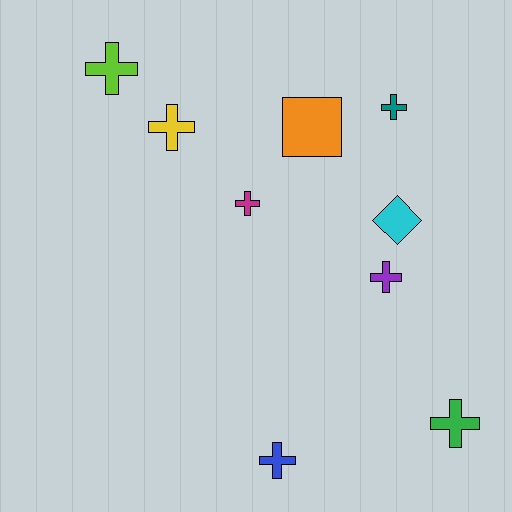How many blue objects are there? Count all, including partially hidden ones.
There is 1 blue object.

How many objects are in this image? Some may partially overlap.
There are 9 objects.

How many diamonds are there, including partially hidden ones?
There is 1 diamond.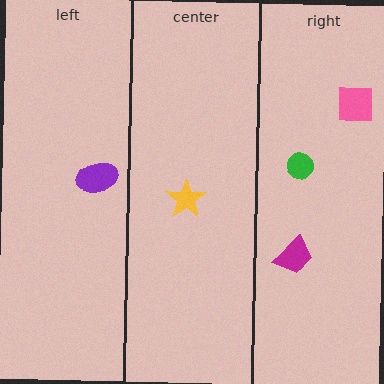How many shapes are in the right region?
3.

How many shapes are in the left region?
1.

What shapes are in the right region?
The pink square, the green circle, the magenta trapezoid.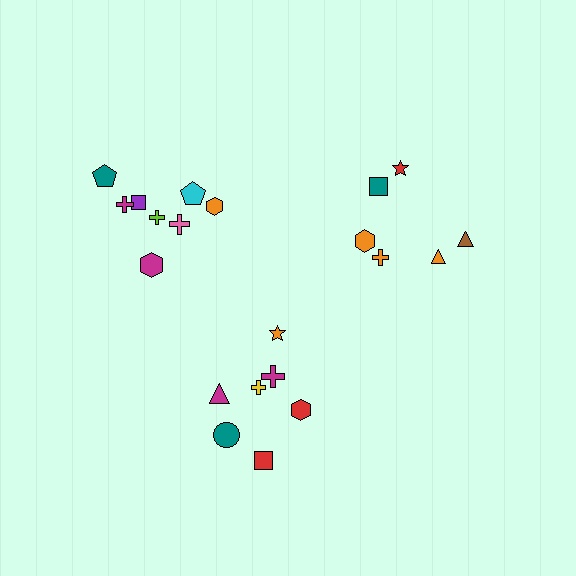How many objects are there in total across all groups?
There are 21 objects.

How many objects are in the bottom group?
There are 7 objects.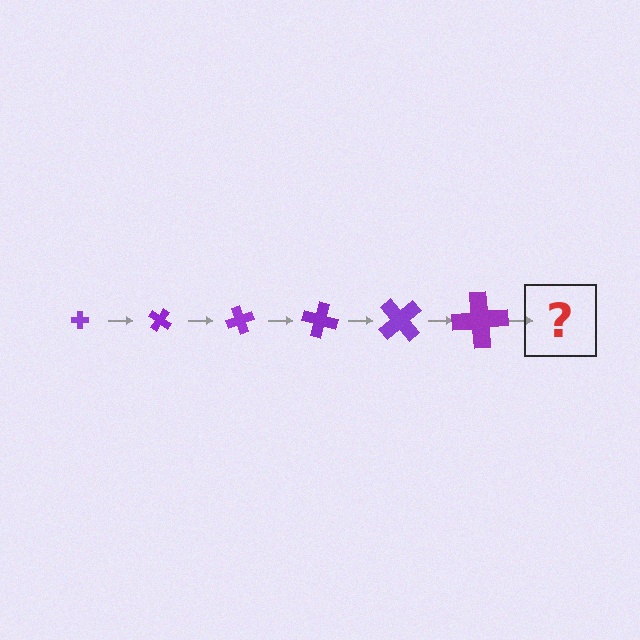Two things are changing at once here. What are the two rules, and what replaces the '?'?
The two rules are that the cross grows larger each step and it rotates 35 degrees each step. The '?' should be a cross, larger than the previous one and rotated 210 degrees from the start.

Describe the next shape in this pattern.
It should be a cross, larger than the previous one and rotated 210 degrees from the start.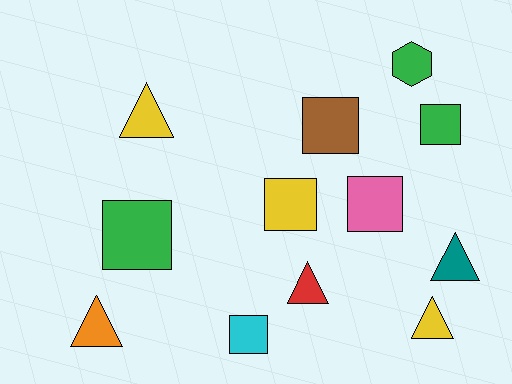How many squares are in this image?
There are 6 squares.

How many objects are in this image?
There are 12 objects.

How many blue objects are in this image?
There are no blue objects.